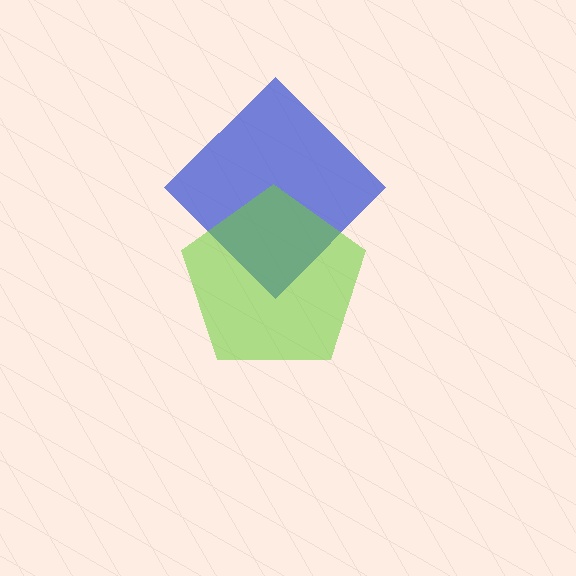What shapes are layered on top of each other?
The layered shapes are: a blue diamond, a lime pentagon.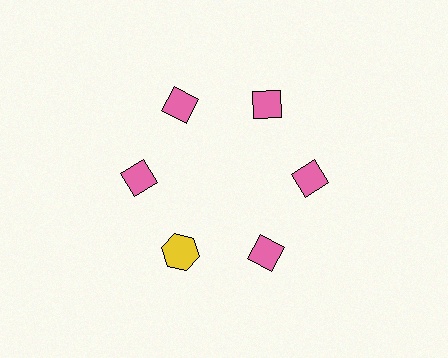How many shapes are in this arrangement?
There are 6 shapes arranged in a ring pattern.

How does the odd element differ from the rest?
It differs in both color (yellow instead of pink) and shape (hexagon instead of diamond).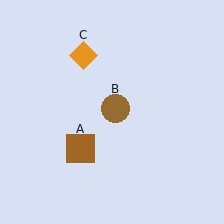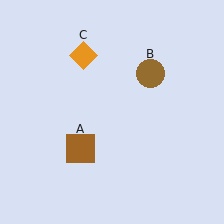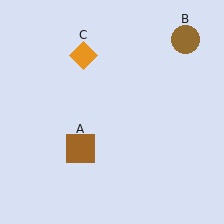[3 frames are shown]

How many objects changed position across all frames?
1 object changed position: brown circle (object B).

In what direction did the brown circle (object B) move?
The brown circle (object B) moved up and to the right.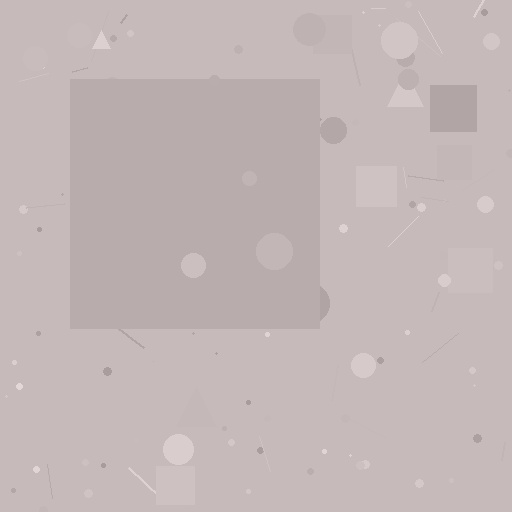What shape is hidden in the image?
A square is hidden in the image.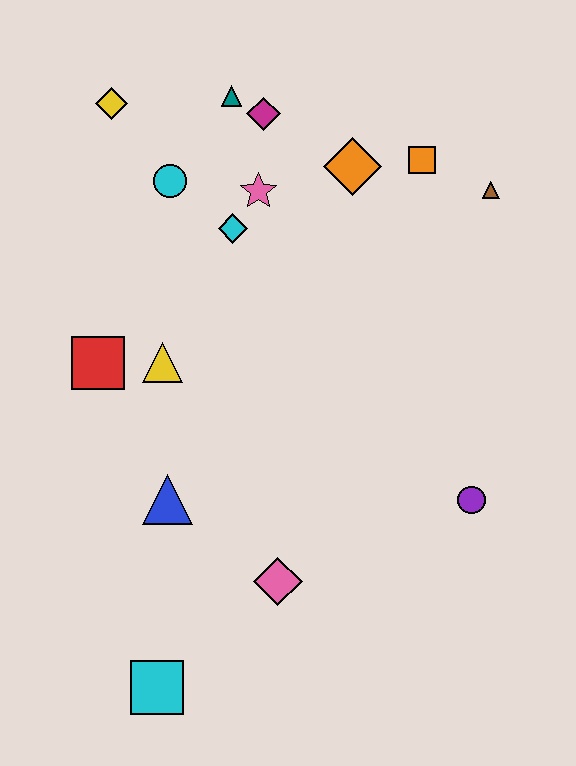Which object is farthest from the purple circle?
The yellow diamond is farthest from the purple circle.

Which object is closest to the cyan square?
The pink diamond is closest to the cyan square.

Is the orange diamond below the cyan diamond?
No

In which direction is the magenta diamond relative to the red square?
The magenta diamond is above the red square.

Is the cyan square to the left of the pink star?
Yes